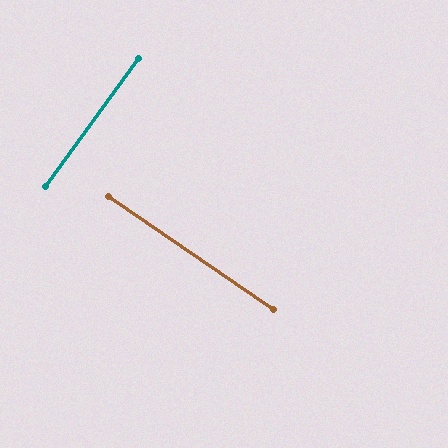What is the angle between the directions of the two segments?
Approximately 89 degrees.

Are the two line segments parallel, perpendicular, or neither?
Perpendicular — they meet at approximately 89°.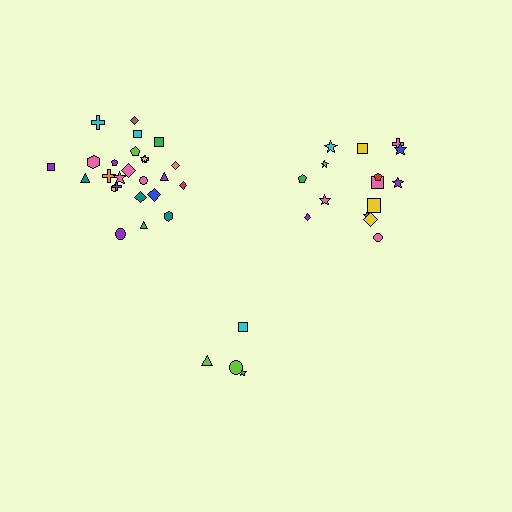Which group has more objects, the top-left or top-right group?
The top-left group.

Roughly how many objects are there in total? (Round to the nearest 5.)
Roughly 45 objects in total.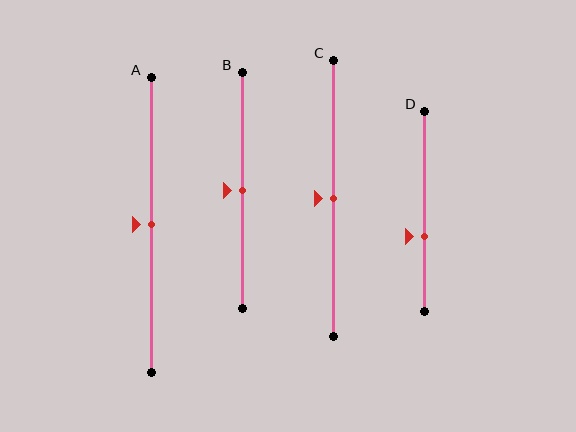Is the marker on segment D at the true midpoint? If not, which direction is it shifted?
No, the marker on segment D is shifted downward by about 12% of the segment length.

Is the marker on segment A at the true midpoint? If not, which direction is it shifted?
Yes, the marker on segment A is at the true midpoint.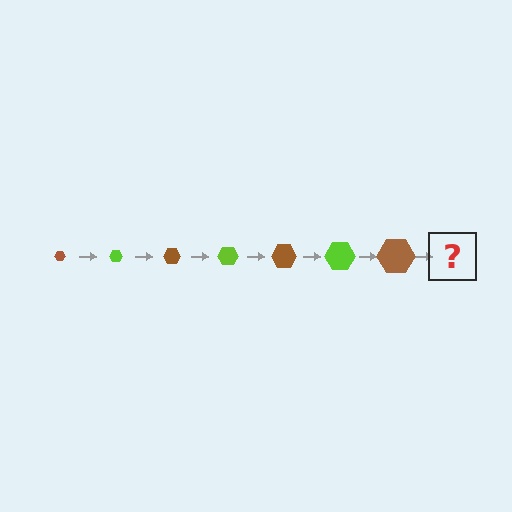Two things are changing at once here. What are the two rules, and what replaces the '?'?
The two rules are that the hexagon grows larger each step and the color cycles through brown and lime. The '?' should be a lime hexagon, larger than the previous one.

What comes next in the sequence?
The next element should be a lime hexagon, larger than the previous one.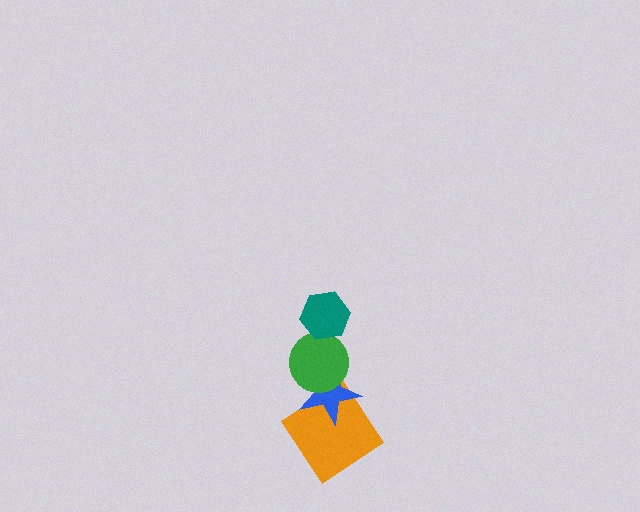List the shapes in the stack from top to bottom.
From top to bottom: the teal hexagon, the green circle, the blue star, the orange diamond.